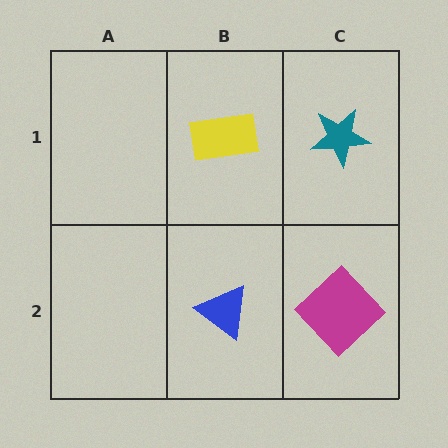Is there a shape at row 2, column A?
No, that cell is empty.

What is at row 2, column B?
A blue triangle.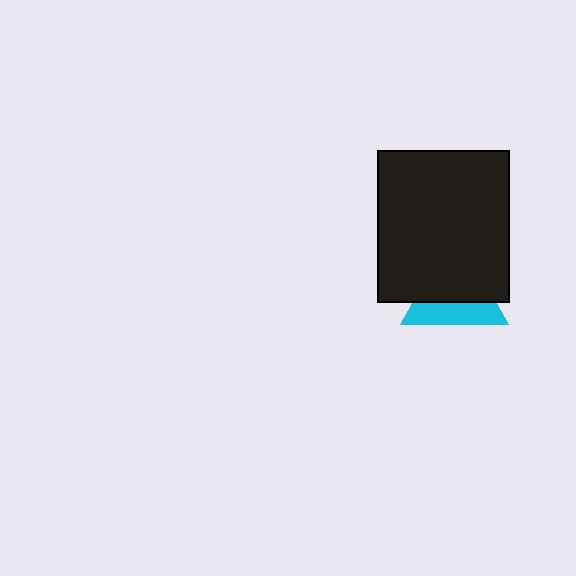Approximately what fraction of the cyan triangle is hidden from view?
Roughly 59% of the cyan triangle is hidden behind the black rectangle.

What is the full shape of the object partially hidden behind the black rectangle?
The partially hidden object is a cyan triangle.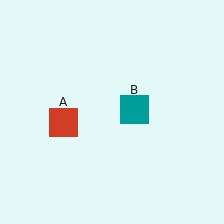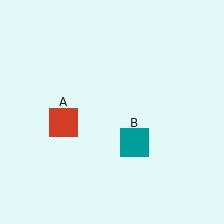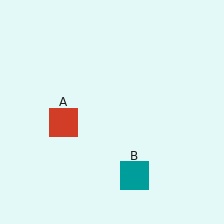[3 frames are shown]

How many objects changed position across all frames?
1 object changed position: teal square (object B).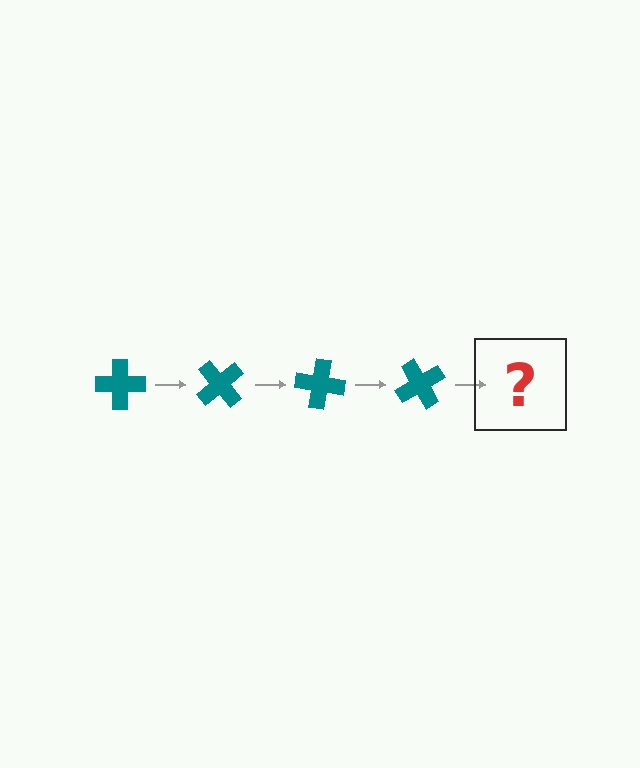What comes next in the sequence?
The next element should be a teal cross rotated 200 degrees.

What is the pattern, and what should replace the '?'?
The pattern is that the cross rotates 50 degrees each step. The '?' should be a teal cross rotated 200 degrees.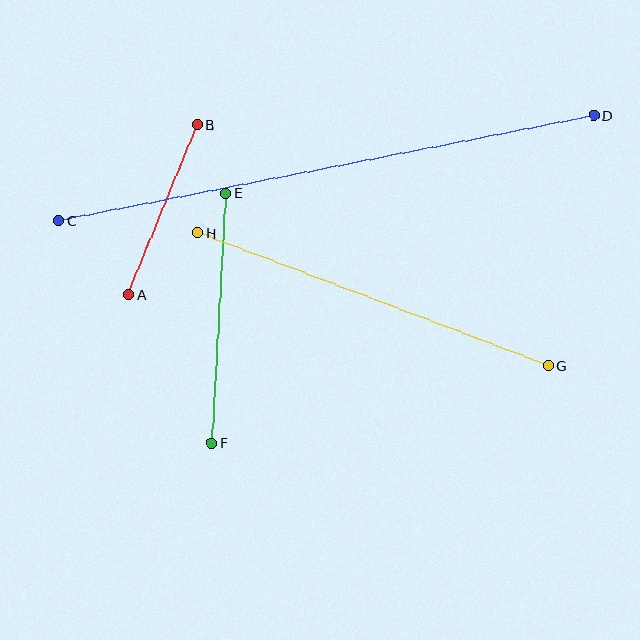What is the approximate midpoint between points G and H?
The midpoint is at approximately (373, 299) pixels.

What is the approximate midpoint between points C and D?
The midpoint is at approximately (326, 168) pixels.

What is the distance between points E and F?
The distance is approximately 250 pixels.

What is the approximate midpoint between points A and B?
The midpoint is at approximately (163, 210) pixels.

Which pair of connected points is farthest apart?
Points C and D are farthest apart.